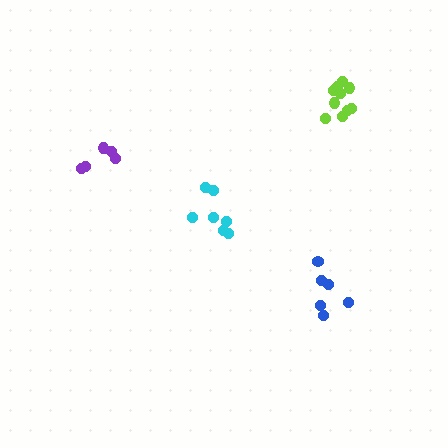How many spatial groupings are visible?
There are 4 spatial groupings.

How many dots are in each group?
Group 1: 7 dots, Group 2: 6 dots, Group 3: 5 dots, Group 4: 10 dots (28 total).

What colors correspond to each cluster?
The clusters are colored: cyan, blue, purple, lime.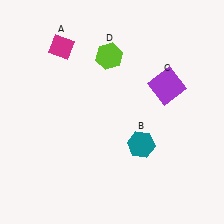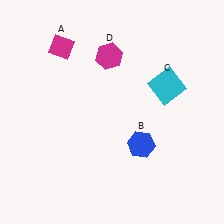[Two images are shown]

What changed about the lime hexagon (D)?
In Image 1, D is lime. In Image 2, it changed to magenta.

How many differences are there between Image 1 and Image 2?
There are 3 differences between the two images.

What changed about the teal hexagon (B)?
In Image 1, B is teal. In Image 2, it changed to blue.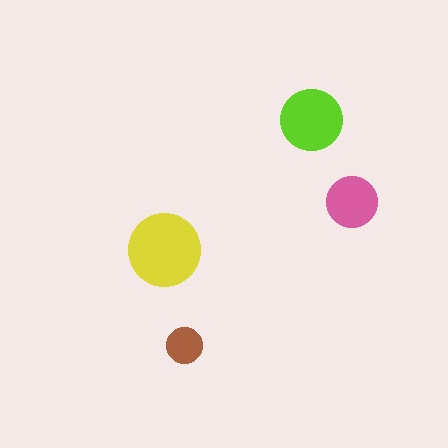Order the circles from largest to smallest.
the yellow one, the lime one, the pink one, the brown one.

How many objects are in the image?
There are 4 objects in the image.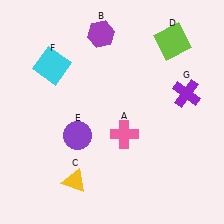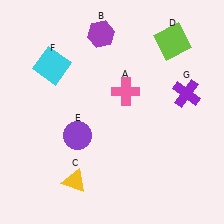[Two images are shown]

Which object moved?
The pink cross (A) moved up.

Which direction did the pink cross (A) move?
The pink cross (A) moved up.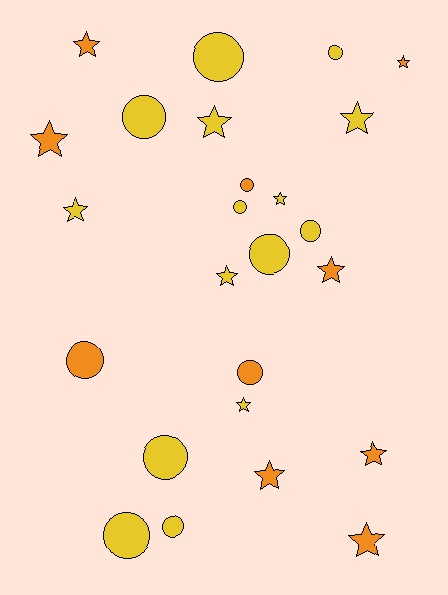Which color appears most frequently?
Yellow, with 15 objects.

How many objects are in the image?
There are 25 objects.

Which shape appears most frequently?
Star, with 13 objects.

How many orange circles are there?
There are 3 orange circles.